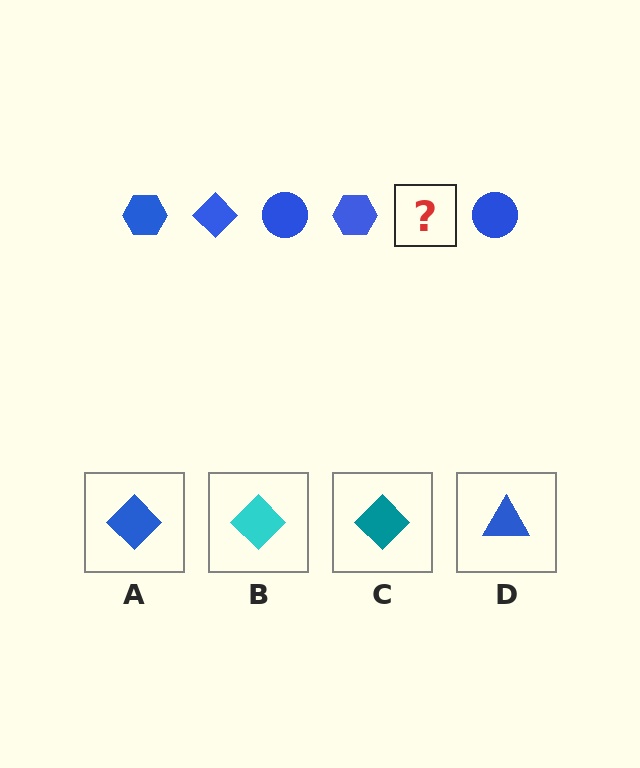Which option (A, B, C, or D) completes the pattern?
A.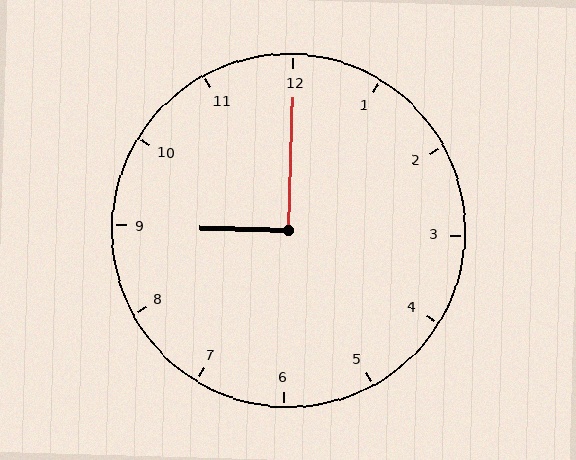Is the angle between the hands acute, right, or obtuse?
It is right.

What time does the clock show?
9:00.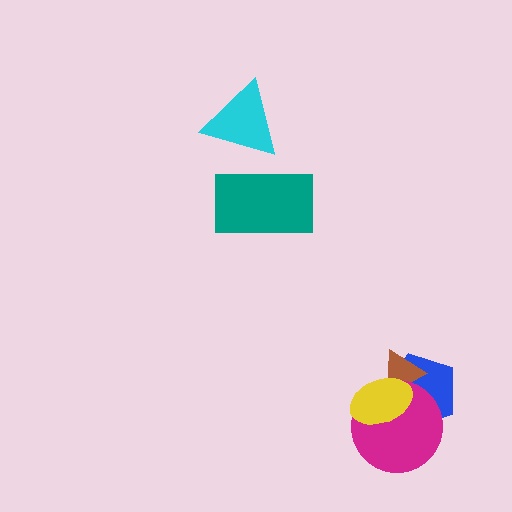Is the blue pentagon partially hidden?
Yes, it is partially covered by another shape.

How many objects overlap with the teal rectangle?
0 objects overlap with the teal rectangle.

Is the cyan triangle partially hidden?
No, no other shape covers it.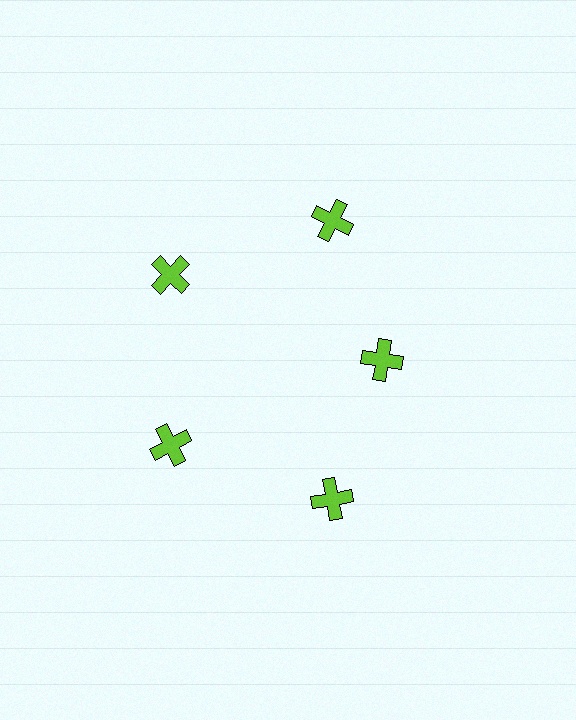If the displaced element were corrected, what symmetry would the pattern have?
It would have 5-fold rotational symmetry — the pattern would map onto itself every 72 degrees.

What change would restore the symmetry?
The symmetry would be restored by moving it outward, back onto the ring so that all 5 crosses sit at equal angles and equal distance from the center.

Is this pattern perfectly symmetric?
No. The 5 lime crosses are arranged in a ring, but one element near the 3 o'clock position is pulled inward toward the center, breaking the 5-fold rotational symmetry.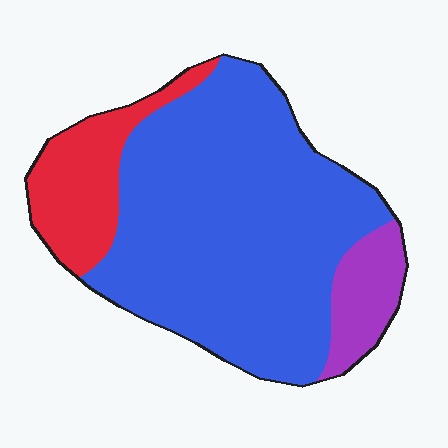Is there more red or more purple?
Red.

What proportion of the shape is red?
Red takes up about one sixth (1/6) of the shape.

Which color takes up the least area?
Purple, at roughly 10%.